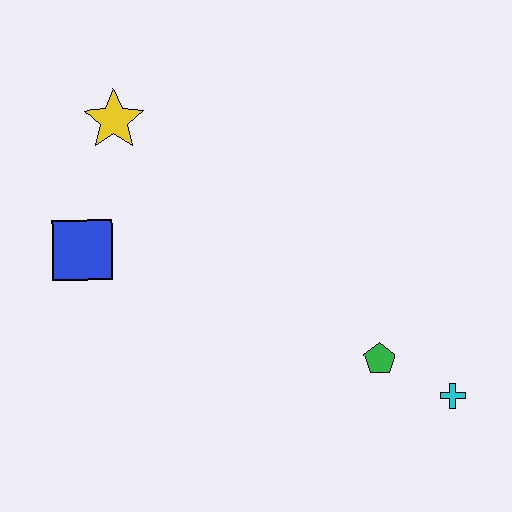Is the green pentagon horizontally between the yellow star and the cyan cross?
Yes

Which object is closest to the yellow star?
The blue square is closest to the yellow star.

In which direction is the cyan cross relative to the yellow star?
The cyan cross is to the right of the yellow star.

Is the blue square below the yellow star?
Yes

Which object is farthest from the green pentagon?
The yellow star is farthest from the green pentagon.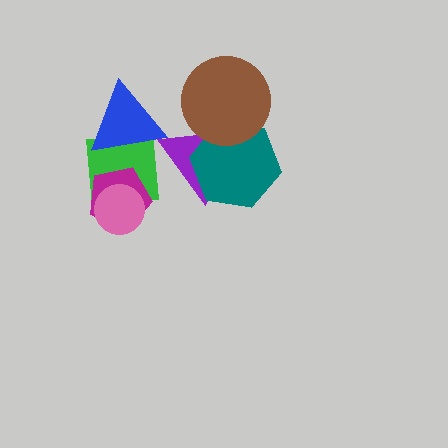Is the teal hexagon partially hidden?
Yes, it is partially covered by another shape.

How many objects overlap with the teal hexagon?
2 objects overlap with the teal hexagon.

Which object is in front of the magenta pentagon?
The pink circle is in front of the magenta pentagon.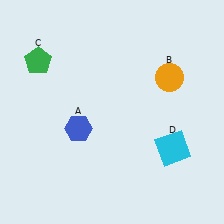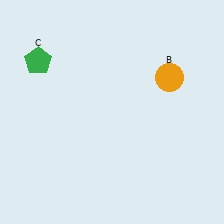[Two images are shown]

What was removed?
The cyan square (D), the blue hexagon (A) were removed in Image 2.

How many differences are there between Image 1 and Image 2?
There are 2 differences between the two images.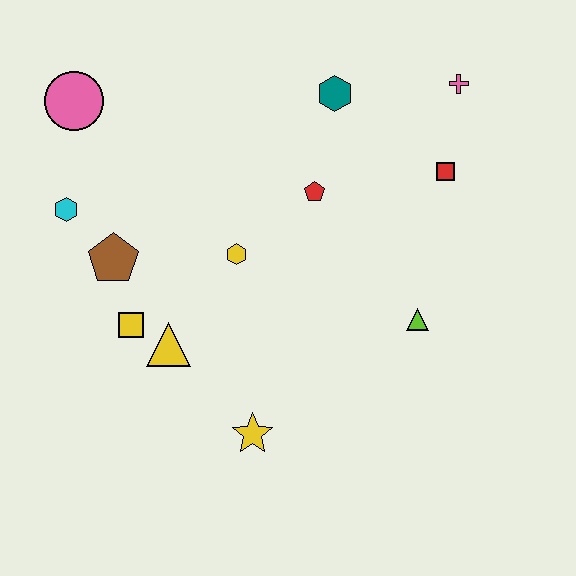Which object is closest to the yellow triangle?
The yellow square is closest to the yellow triangle.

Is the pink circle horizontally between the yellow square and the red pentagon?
No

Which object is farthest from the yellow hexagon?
The pink cross is farthest from the yellow hexagon.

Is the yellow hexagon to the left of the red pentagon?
Yes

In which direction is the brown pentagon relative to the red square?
The brown pentagon is to the left of the red square.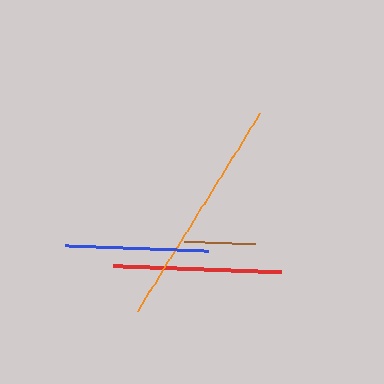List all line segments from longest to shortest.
From longest to shortest: orange, red, blue, brown.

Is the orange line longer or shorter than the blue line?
The orange line is longer than the blue line.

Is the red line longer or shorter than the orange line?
The orange line is longer than the red line.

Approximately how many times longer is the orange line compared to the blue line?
The orange line is approximately 1.6 times the length of the blue line.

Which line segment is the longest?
The orange line is the longest at approximately 232 pixels.